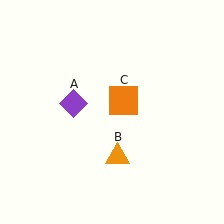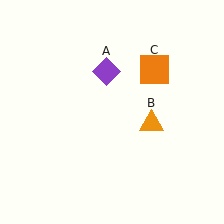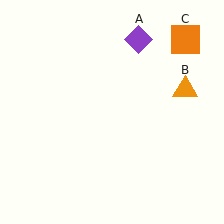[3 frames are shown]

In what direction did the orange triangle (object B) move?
The orange triangle (object B) moved up and to the right.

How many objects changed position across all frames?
3 objects changed position: purple diamond (object A), orange triangle (object B), orange square (object C).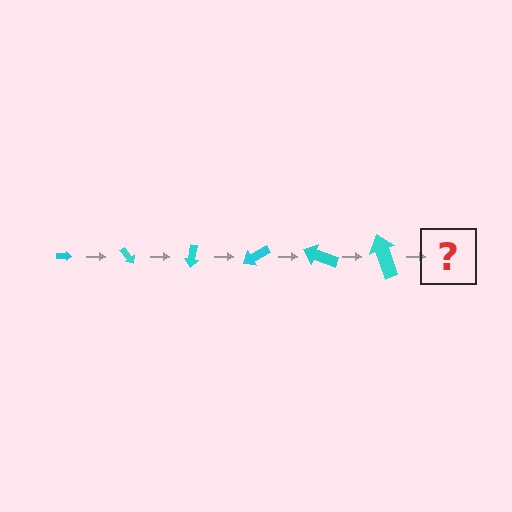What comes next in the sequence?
The next element should be an arrow, larger than the previous one and rotated 300 degrees from the start.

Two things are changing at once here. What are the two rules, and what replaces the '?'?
The two rules are that the arrow grows larger each step and it rotates 50 degrees each step. The '?' should be an arrow, larger than the previous one and rotated 300 degrees from the start.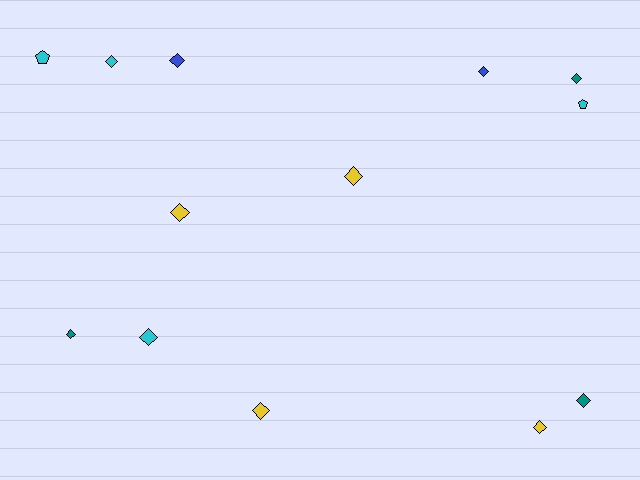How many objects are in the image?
There are 13 objects.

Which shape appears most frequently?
Diamond, with 11 objects.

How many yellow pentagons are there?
There are no yellow pentagons.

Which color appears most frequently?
Yellow, with 4 objects.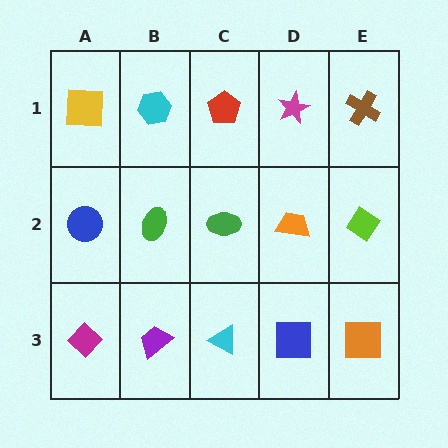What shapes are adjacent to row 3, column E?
A lime diamond (row 2, column E), a blue square (row 3, column D).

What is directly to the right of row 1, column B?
A red pentagon.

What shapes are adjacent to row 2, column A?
A yellow square (row 1, column A), a magenta diamond (row 3, column A), a green ellipse (row 2, column B).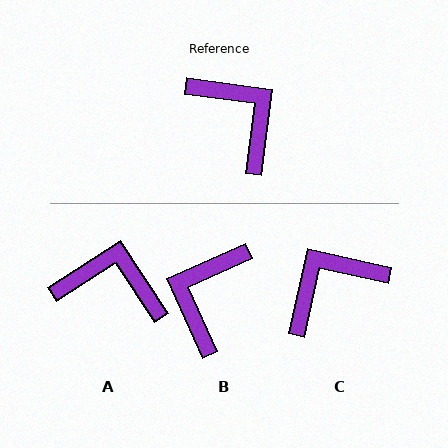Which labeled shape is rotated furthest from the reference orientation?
B, about 122 degrees away.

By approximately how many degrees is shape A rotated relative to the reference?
Approximately 40 degrees counter-clockwise.